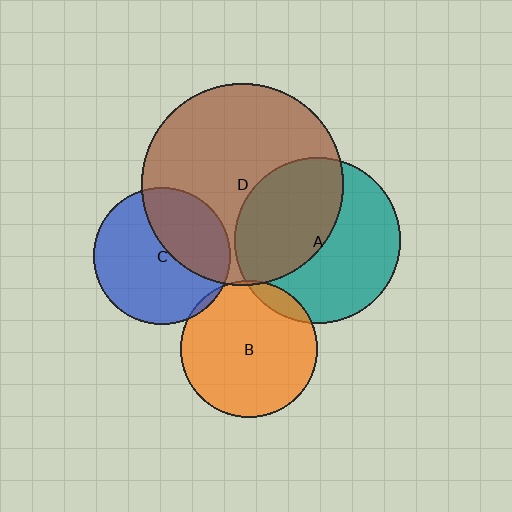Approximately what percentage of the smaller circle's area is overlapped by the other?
Approximately 10%.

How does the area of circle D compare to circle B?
Approximately 2.2 times.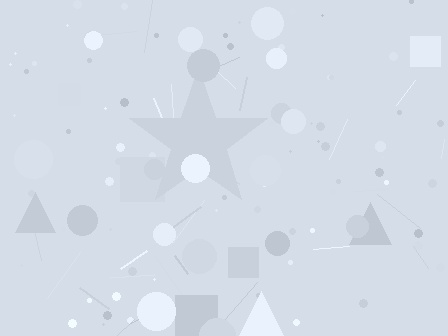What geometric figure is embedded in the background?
A star is embedded in the background.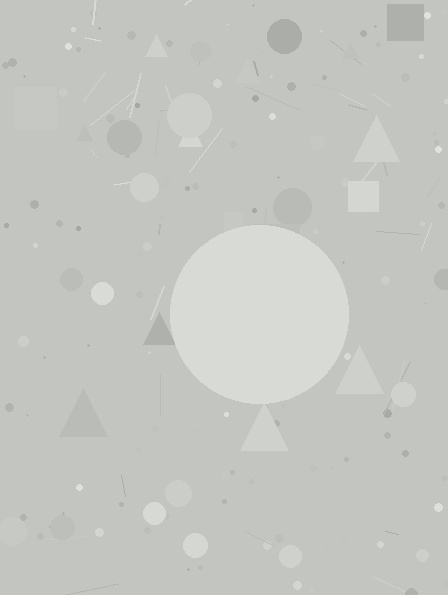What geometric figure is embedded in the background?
A circle is embedded in the background.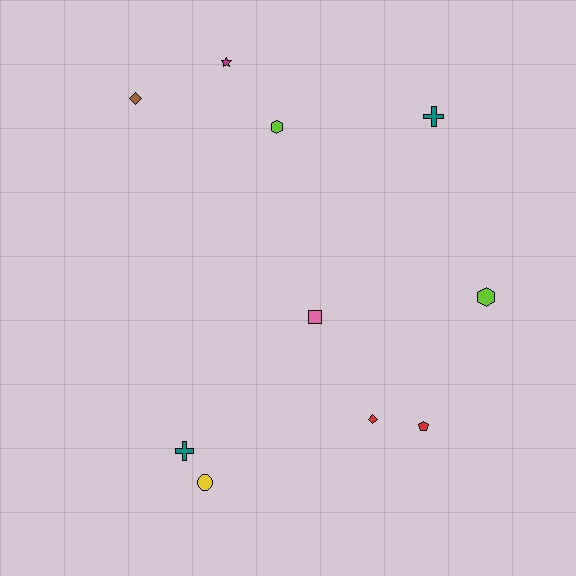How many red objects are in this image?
There are 2 red objects.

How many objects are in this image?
There are 10 objects.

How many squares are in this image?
There is 1 square.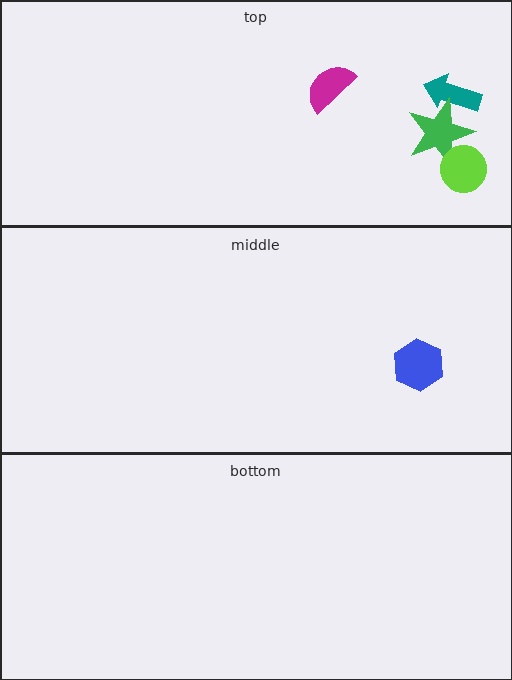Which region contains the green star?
The top region.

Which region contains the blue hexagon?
The middle region.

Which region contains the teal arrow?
The top region.